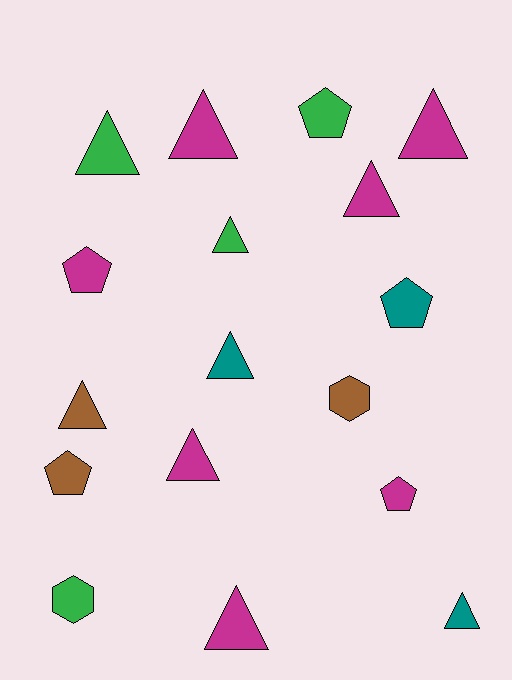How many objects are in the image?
There are 17 objects.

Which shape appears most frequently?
Triangle, with 10 objects.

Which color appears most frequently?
Magenta, with 7 objects.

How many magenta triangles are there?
There are 5 magenta triangles.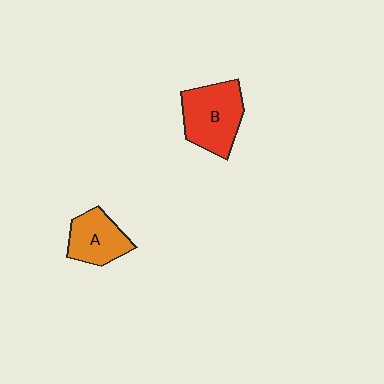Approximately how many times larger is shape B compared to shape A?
Approximately 1.4 times.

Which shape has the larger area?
Shape B (red).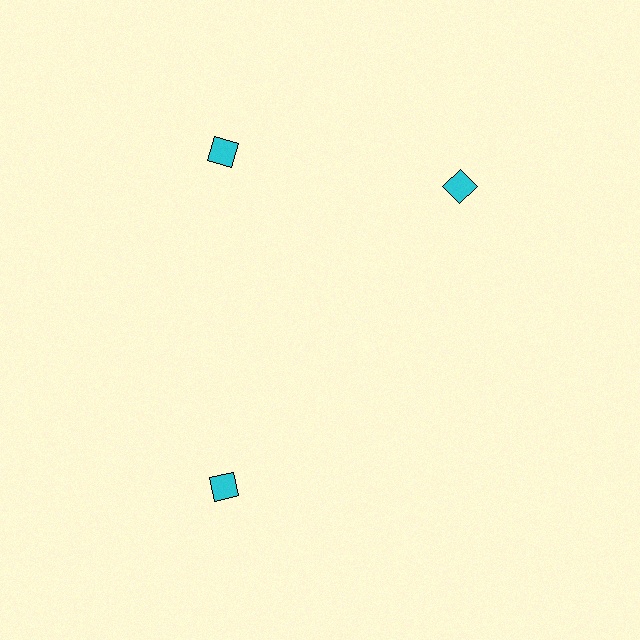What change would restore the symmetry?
The symmetry would be restored by rotating it back into even spacing with its neighbors so that all 3 diamonds sit at equal angles and equal distance from the center.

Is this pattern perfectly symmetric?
No. The 3 cyan diamonds are arranged in a ring, but one element near the 3 o'clock position is rotated out of alignment along the ring, breaking the 3-fold rotational symmetry.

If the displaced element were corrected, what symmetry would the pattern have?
It would have 3-fold rotational symmetry — the pattern would map onto itself every 120 degrees.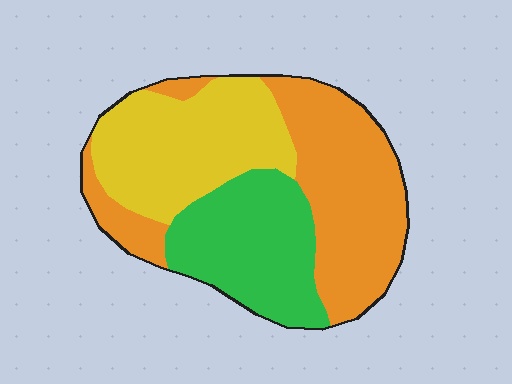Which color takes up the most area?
Orange, at roughly 40%.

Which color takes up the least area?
Green, at roughly 30%.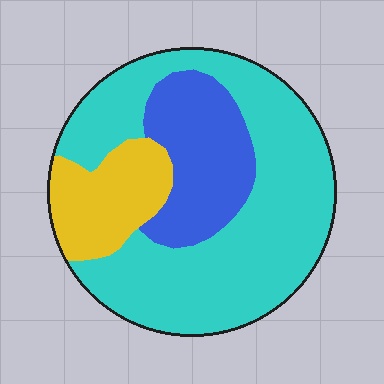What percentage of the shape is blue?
Blue takes up about one fifth (1/5) of the shape.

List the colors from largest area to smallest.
From largest to smallest: cyan, blue, yellow.